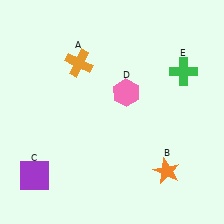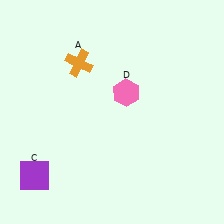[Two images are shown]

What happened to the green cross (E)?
The green cross (E) was removed in Image 2. It was in the top-right area of Image 1.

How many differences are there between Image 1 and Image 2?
There are 2 differences between the two images.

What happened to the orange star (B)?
The orange star (B) was removed in Image 2. It was in the bottom-right area of Image 1.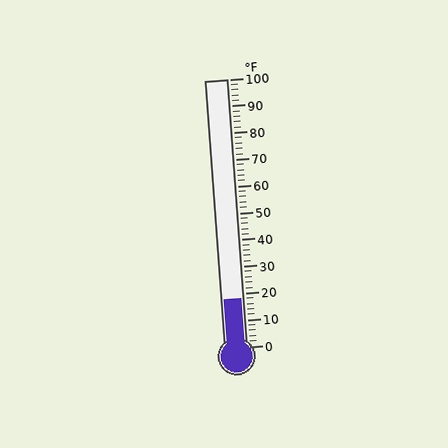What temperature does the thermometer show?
The thermometer shows approximately 18°F.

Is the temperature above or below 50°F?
The temperature is below 50°F.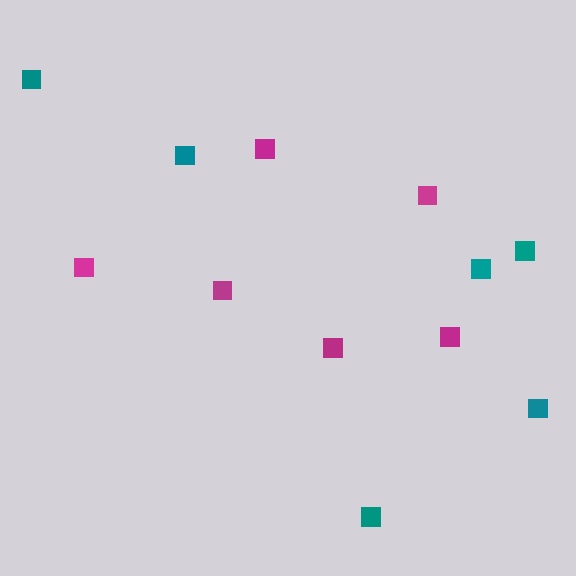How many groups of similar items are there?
There are 2 groups: one group of magenta squares (6) and one group of teal squares (6).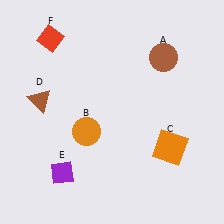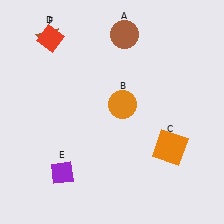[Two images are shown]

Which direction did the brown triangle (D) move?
The brown triangle (D) moved up.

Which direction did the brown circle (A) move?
The brown circle (A) moved left.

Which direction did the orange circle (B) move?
The orange circle (B) moved right.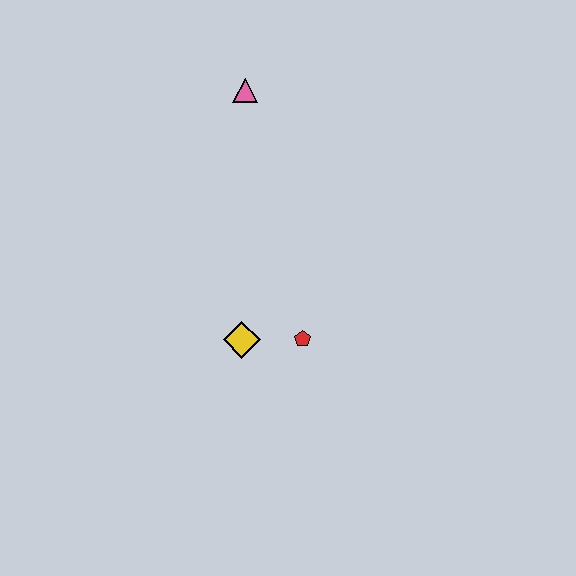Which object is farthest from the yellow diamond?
The pink triangle is farthest from the yellow diamond.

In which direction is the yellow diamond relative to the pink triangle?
The yellow diamond is below the pink triangle.